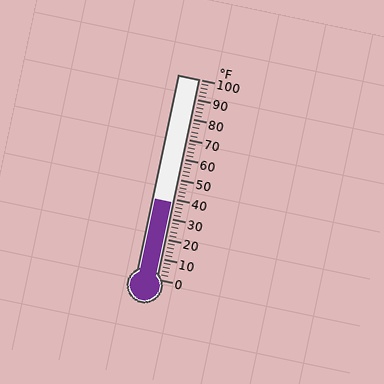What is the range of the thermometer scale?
The thermometer scale ranges from 0°F to 100°F.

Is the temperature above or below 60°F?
The temperature is below 60°F.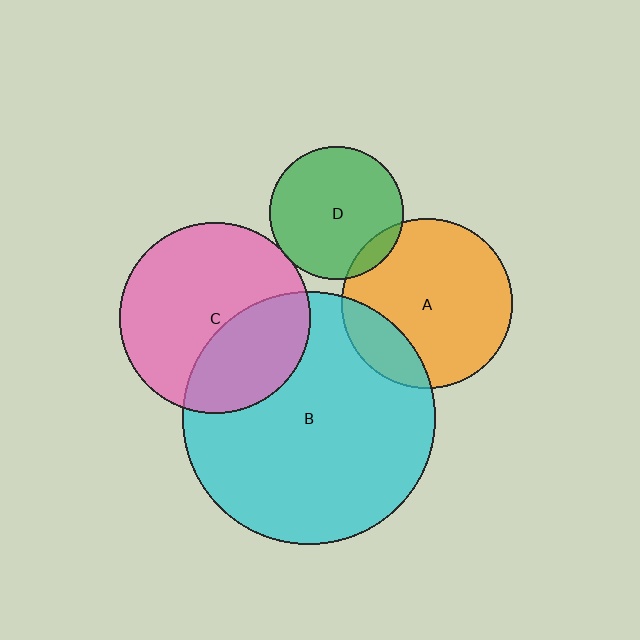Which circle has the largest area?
Circle B (cyan).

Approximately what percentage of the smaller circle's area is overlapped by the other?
Approximately 5%.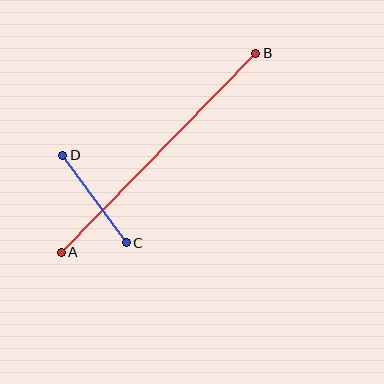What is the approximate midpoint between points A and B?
The midpoint is at approximately (158, 153) pixels.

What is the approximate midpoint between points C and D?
The midpoint is at approximately (94, 199) pixels.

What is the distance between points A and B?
The distance is approximately 278 pixels.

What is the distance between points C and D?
The distance is approximately 108 pixels.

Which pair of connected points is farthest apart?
Points A and B are farthest apart.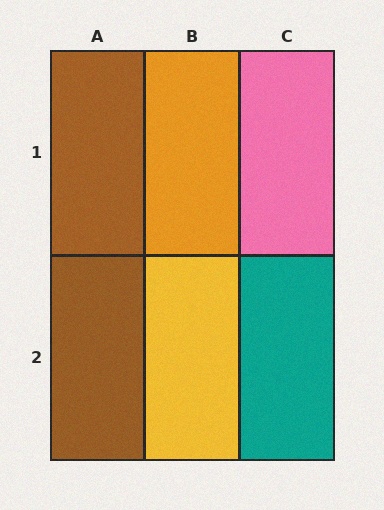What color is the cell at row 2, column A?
Brown.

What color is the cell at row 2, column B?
Yellow.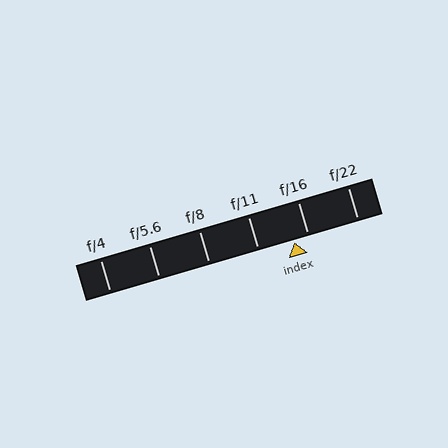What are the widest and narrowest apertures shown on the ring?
The widest aperture shown is f/4 and the narrowest is f/22.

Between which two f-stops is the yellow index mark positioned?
The index mark is between f/11 and f/16.